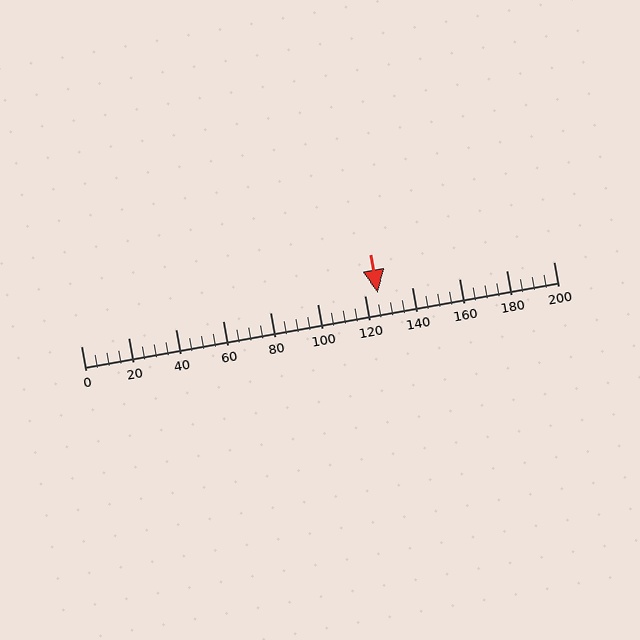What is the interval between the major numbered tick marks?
The major tick marks are spaced 20 units apart.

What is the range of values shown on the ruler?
The ruler shows values from 0 to 200.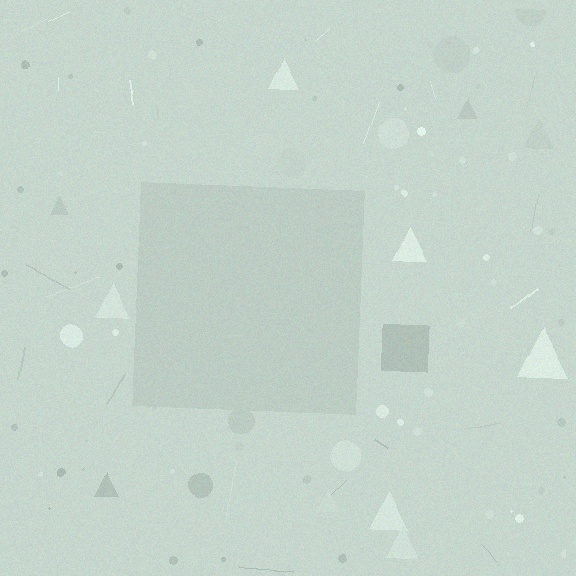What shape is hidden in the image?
A square is hidden in the image.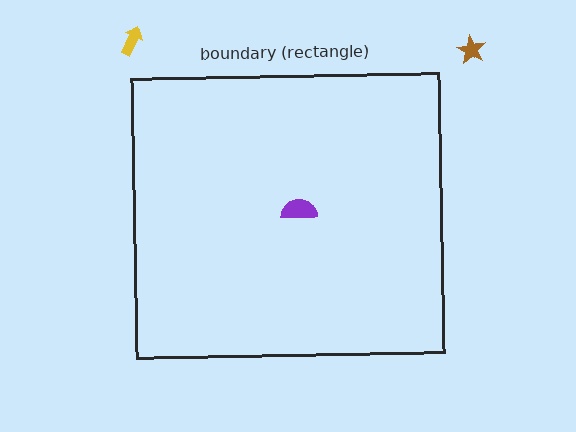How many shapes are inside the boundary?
1 inside, 2 outside.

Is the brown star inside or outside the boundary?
Outside.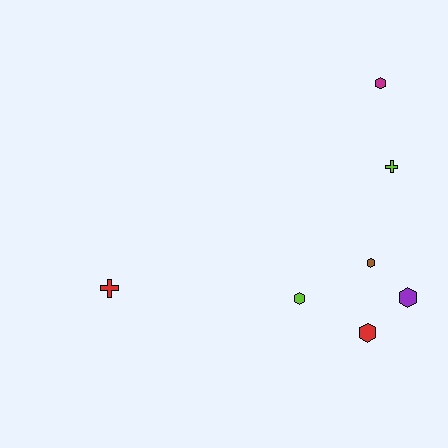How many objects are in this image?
There are 7 objects.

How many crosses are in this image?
There are 2 crosses.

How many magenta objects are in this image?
There is 1 magenta object.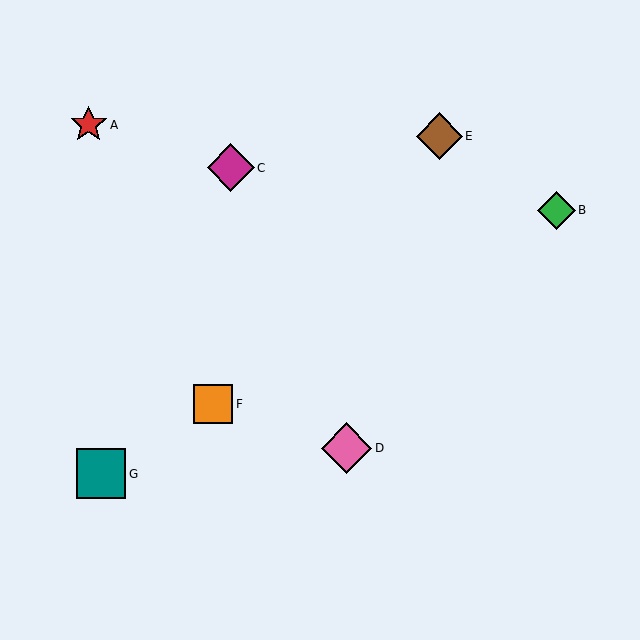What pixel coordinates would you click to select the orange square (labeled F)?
Click at (213, 404) to select the orange square F.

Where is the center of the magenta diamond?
The center of the magenta diamond is at (231, 168).